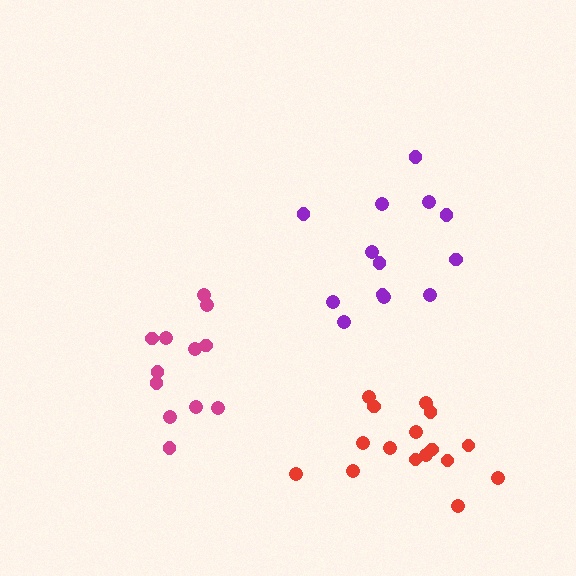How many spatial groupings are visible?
There are 3 spatial groupings.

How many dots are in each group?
Group 1: 12 dots, Group 2: 16 dots, Group 3: 13 dots (41 total).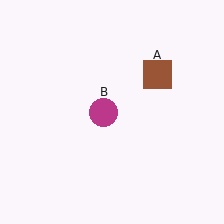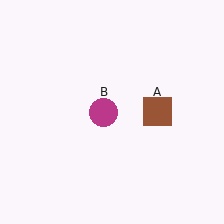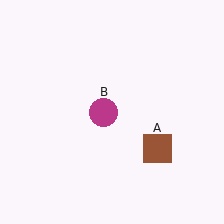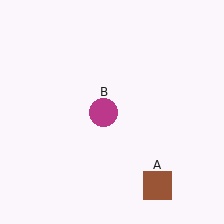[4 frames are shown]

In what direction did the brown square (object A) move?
The brown square (object A) moved down.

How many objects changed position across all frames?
1 object changed position: brown square (object A).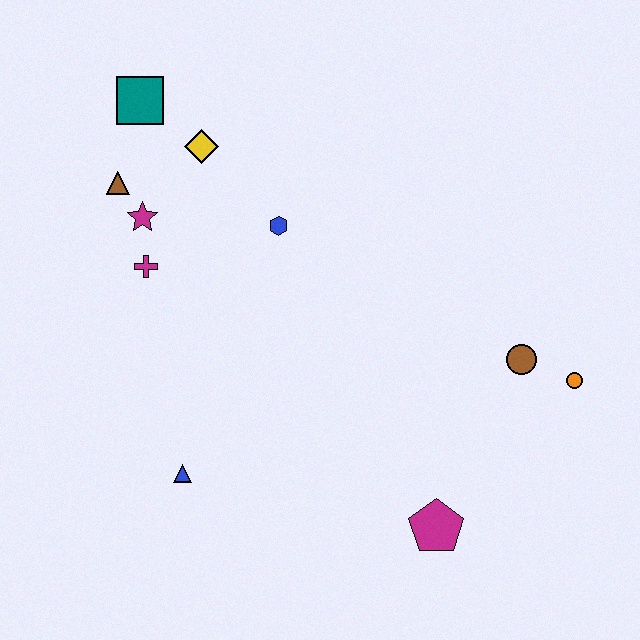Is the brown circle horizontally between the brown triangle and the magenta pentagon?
No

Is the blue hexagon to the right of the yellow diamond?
Yes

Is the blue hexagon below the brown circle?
No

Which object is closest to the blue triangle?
The magenta cross is closest to the blue triangle.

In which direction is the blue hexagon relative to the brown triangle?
The blue hexagon is to the right of the brown triangle.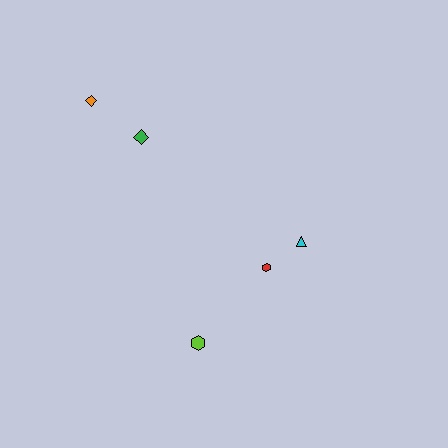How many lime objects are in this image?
There is 1 lime object.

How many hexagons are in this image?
There are 2 hexagons.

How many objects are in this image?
There are 5 objects.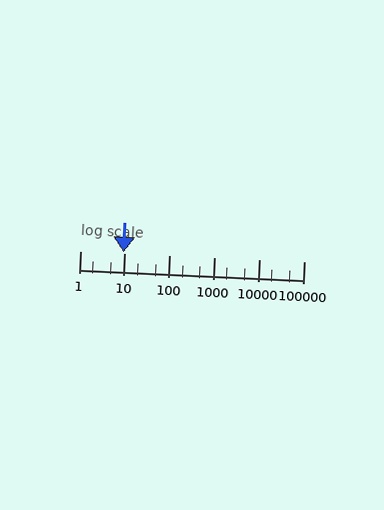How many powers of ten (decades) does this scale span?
The scale spans 5 decades, from 1 to 100000.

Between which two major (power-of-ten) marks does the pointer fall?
The pointer is between 1 and 10.